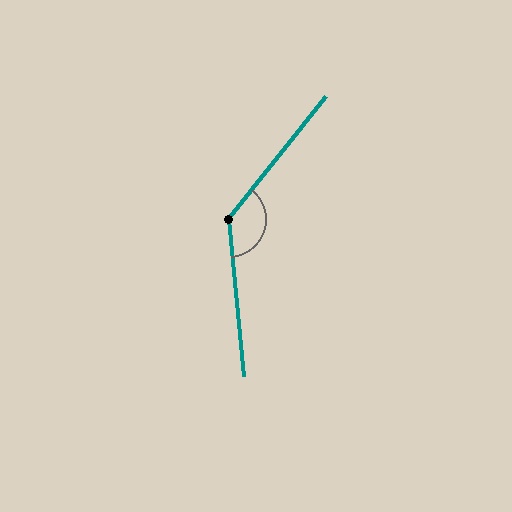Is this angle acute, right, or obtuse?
It is obtuse.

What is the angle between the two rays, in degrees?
Approximately 136 degrees.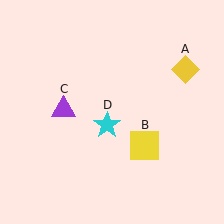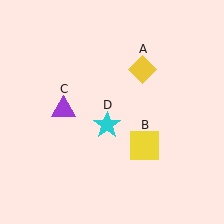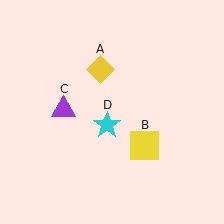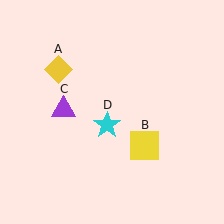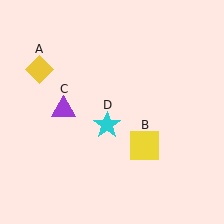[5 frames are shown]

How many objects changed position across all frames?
1 object changed position: yellow diamond (object A).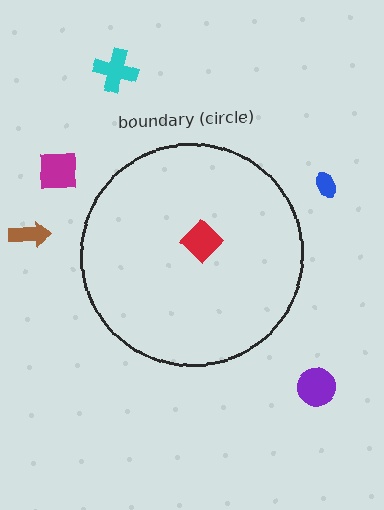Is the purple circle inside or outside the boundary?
Outside.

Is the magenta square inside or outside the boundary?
Outside.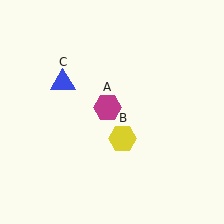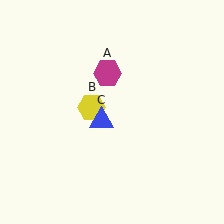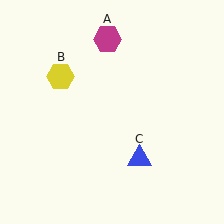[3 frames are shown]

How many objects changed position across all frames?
3 objects changed position: magenta hexagon (object A), yellow hexagon (object B), blue triangle (object C).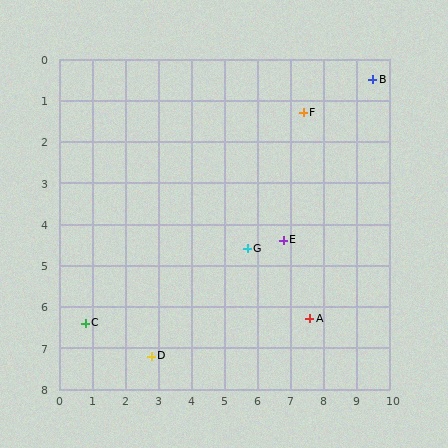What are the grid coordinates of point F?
Point F is at approximately (7.4, 1.3).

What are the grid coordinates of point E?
Point E is at approximately (6.8, 4.4).